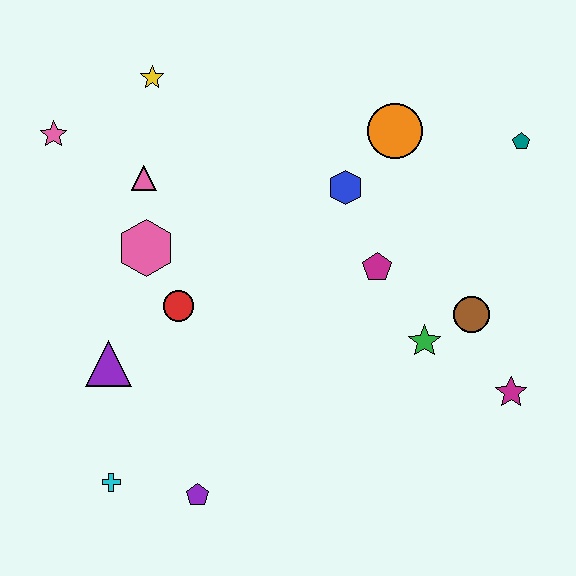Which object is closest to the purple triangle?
The red circle is closest to the purple triangle.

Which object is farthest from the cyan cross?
The teal pentagon is farthest from the cyan cross.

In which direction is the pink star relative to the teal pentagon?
The pink star is to the left of the teal pentagon.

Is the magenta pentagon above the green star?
Yes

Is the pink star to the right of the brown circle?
No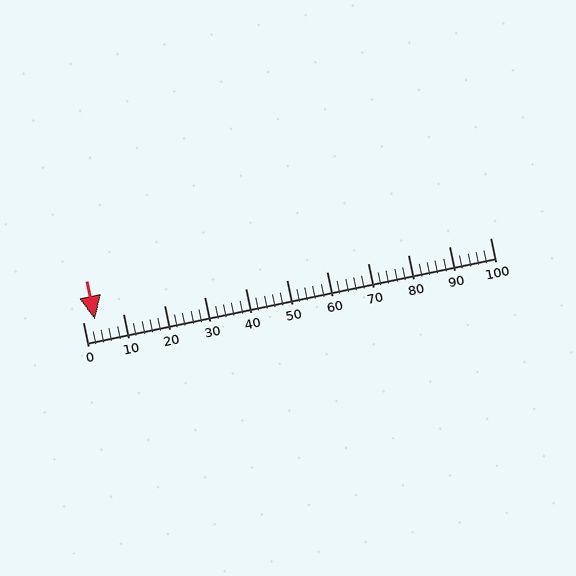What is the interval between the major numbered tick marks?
The major tick marks are spaced 10 units apart.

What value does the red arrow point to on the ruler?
The red arrow points to approximately 3.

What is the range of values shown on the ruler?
The ruler shows values from 0 to 100.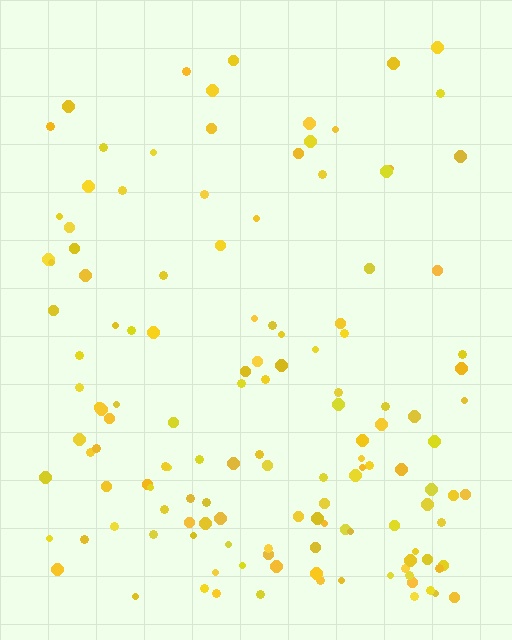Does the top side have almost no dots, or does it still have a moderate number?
Still a moderate number, just noticeably fewer than the bottom.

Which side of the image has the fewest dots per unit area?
The top.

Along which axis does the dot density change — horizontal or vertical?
Vertical.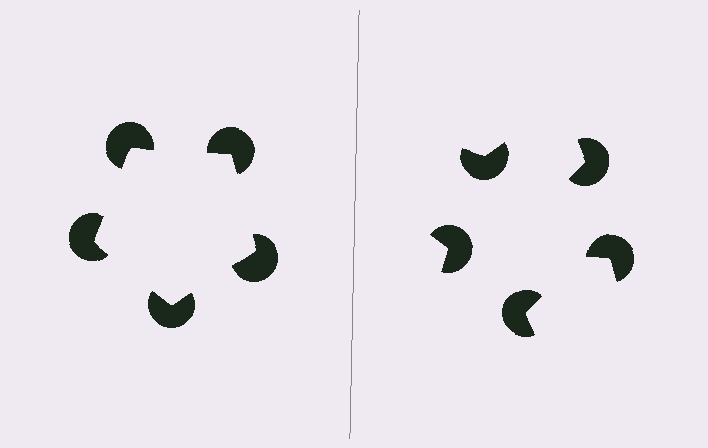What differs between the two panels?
The pac-man discs are positioned identically on both sides; only the wedge orientations differ. On the left they align to a pentagon; on the right they are misaligned.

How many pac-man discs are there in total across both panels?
10 — 5 on each side.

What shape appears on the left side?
An illusory pentagon.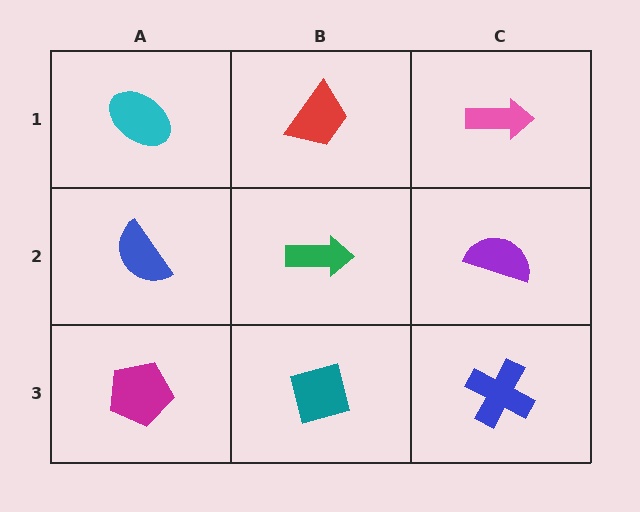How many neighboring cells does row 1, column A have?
2.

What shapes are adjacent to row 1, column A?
A blue semicircle (row 2, column A), a red trapezoid (row 1, column B).